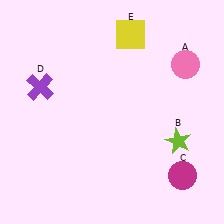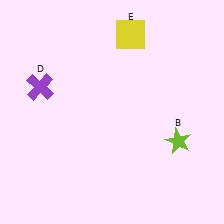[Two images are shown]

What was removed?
The magenta circle (C), the pink circle (A) were removed in Image 2.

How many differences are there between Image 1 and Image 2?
There are 2 differences between the two images.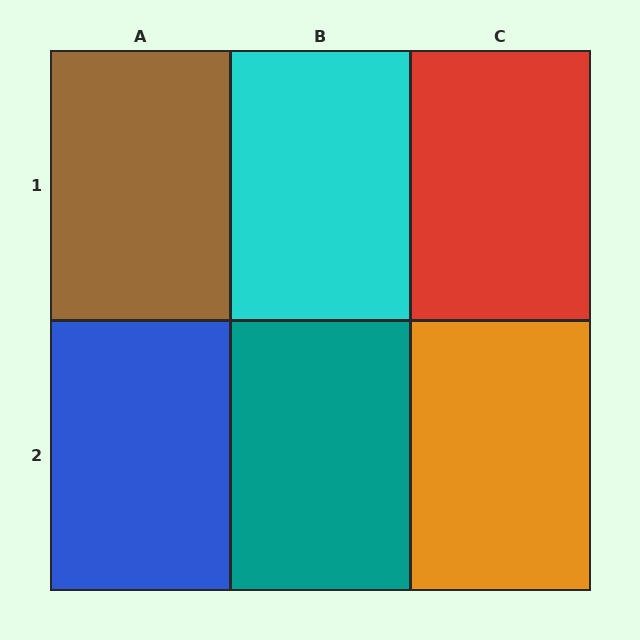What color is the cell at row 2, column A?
Blue.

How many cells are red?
1 cell is red.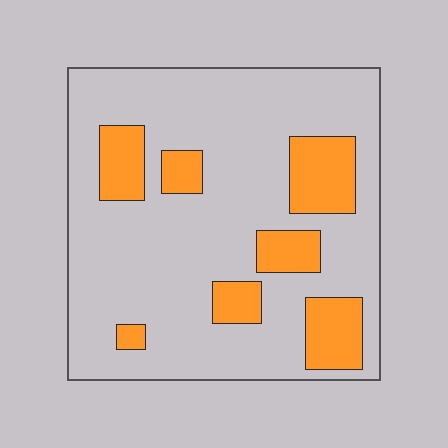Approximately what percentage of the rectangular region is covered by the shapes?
Approximately 20%.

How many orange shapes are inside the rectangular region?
7.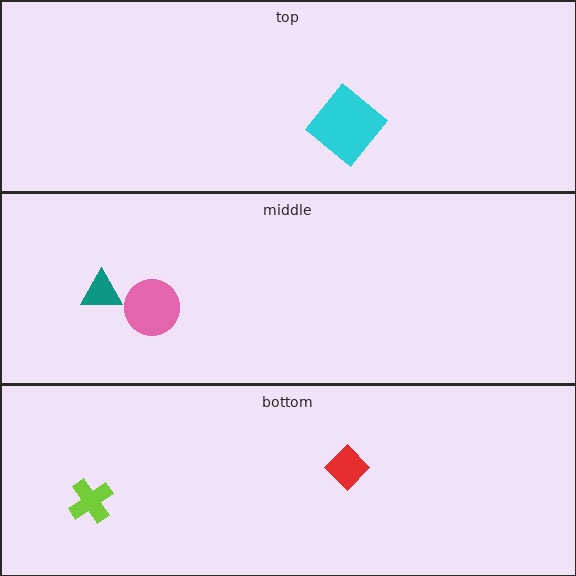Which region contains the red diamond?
The bottom region.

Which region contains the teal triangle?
The middle region.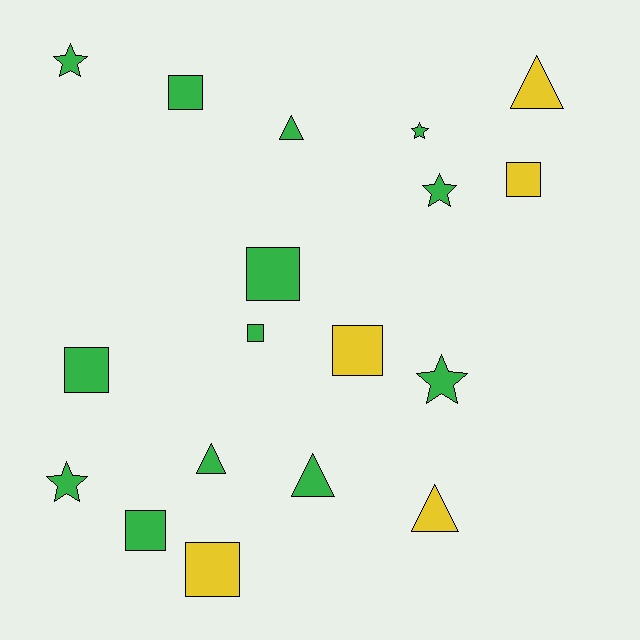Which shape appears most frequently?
Square, with 8 objects.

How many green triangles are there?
There are 3 green triangles.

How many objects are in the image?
There are 18 objects.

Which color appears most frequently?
Green, with 13 objects.